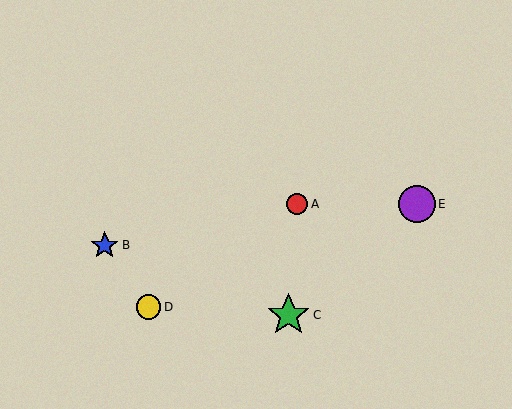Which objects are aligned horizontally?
Objects A, E are aligned horizontally.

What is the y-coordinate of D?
Object D is at y≈307.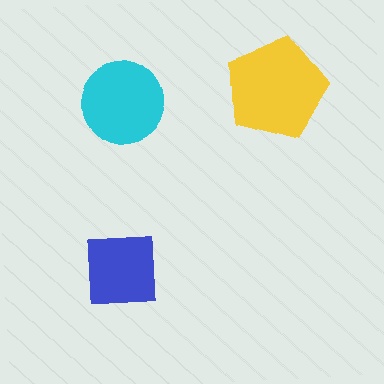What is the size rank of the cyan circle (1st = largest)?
2nd.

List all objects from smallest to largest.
The blue square, the cyan circle, the yellow pentagon.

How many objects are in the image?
There are 3 objects in the image.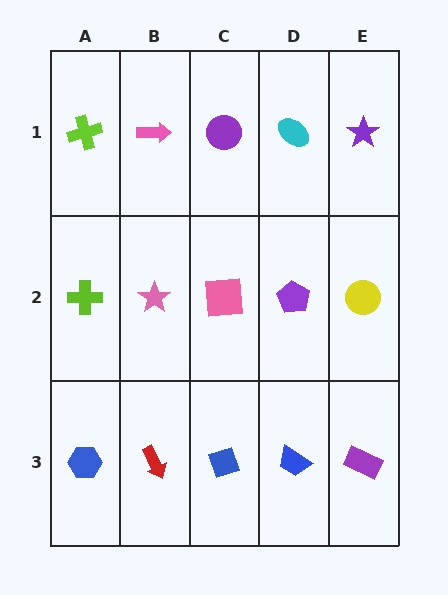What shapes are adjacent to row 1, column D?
A purple pentagon (row 2, column D), a purple circle (row 1, column C), a purple star (row 1, column E).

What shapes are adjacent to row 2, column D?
A cyan ellipse (row 1, column D), a blue trapezoid (row 3, column D), a pink square (row 2, column C), a yellow circle (row 2, column E).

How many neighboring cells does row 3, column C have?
3.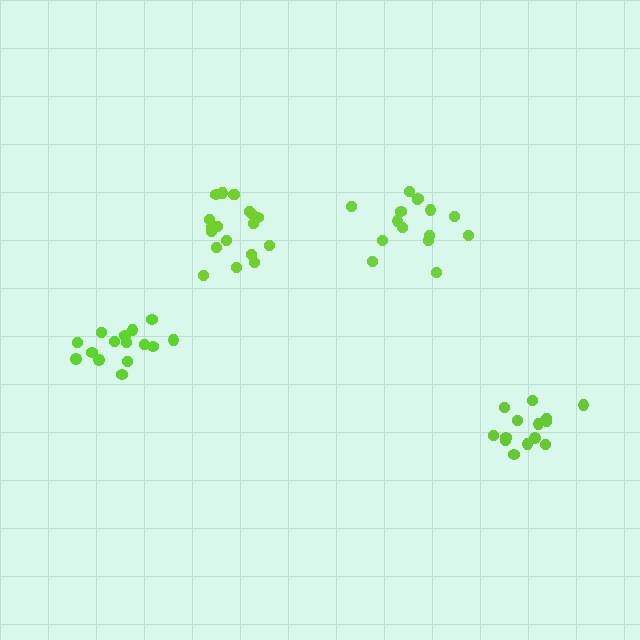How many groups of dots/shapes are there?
There are 4 groups.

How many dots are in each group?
Group 1: 14 dots, Group 2: 15 dots, Group 3: 19 dots, Group 4: 15 dots (63 total).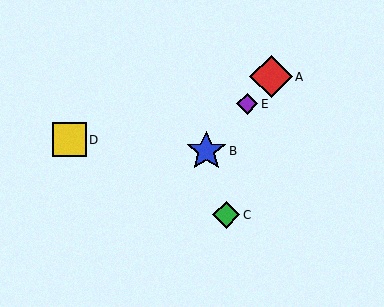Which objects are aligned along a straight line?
Objects A, B, E are aligned along a straight line.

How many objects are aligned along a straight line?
3 objects (A, B, E) are aligned along a straight line.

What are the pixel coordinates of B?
Object B is at (206, 151).